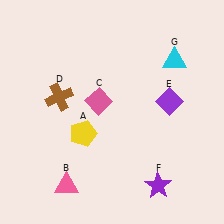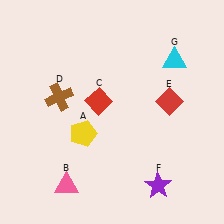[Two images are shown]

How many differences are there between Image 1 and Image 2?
There are 2 differences between the two images.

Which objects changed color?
C changed from pink to red. E changed from purple to red.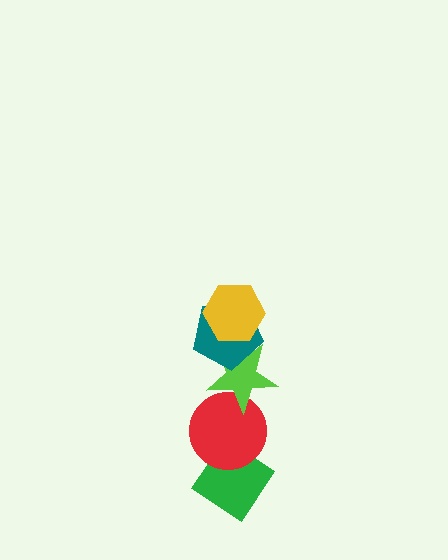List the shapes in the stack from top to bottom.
From top to bottom: the yellow hexagon, the teal pentagon, the lime star, the red circle, the green diamond.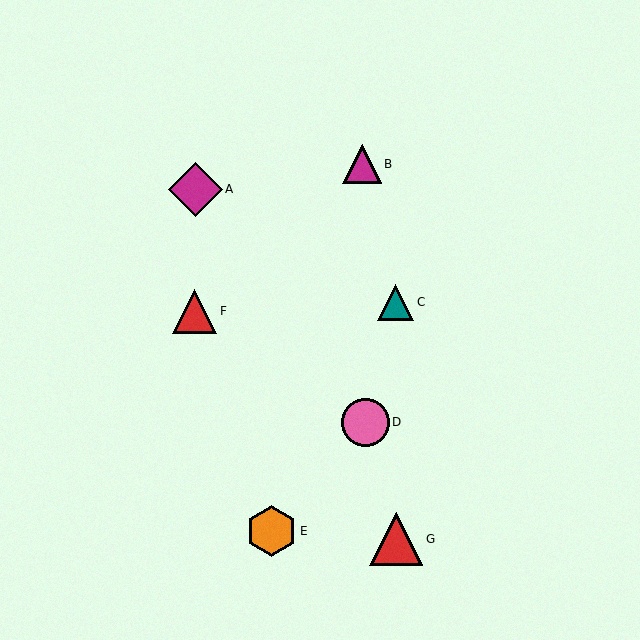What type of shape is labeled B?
Shape B is a magenta triangle.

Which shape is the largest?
The magenta diamond (labeled A) is the largest.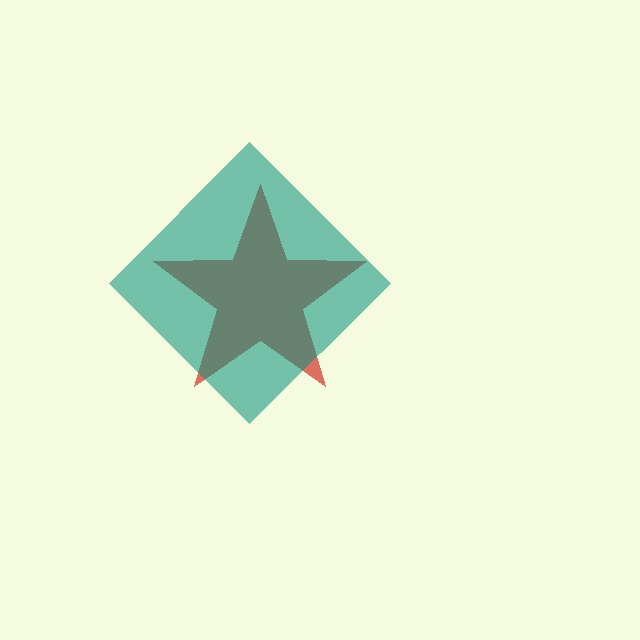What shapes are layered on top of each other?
The layered shapes are: a red star, a teal diamond.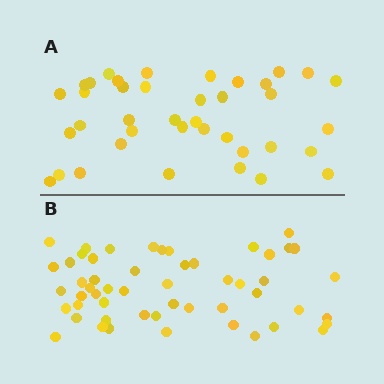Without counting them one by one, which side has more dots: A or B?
Region B (the bottom region) has more dots.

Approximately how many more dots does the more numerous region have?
Region B has approximately 15 more dots than region A.